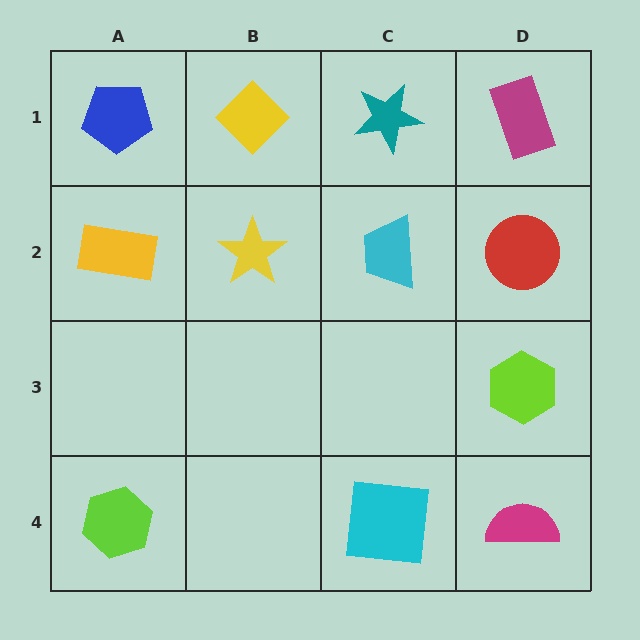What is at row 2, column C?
A cyan trapezoid.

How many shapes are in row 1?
4 shapes.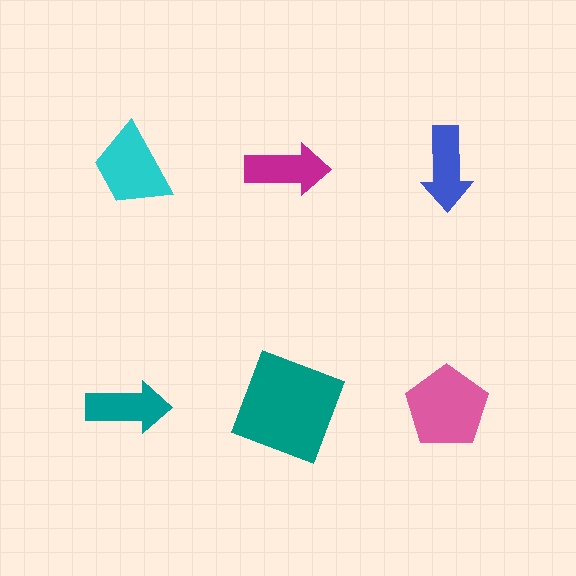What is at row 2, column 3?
A pink pentagon.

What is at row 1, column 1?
A cyan trapezoid.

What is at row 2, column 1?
A teal arrow.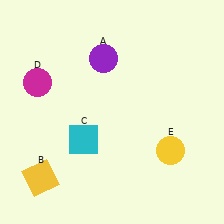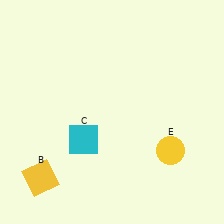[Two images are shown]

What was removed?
The purple circle (A), the magenta circle (D) were removed in Image 2.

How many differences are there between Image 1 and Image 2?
There are 2 differences between the two images.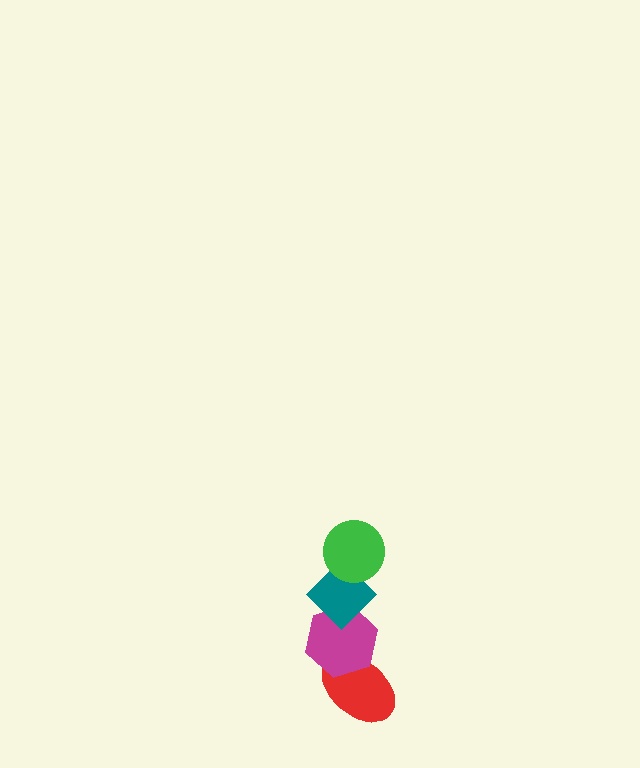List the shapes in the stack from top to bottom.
From top to bottom: the green circle, the teal diamond, the magenta hexagon, the red ellipse.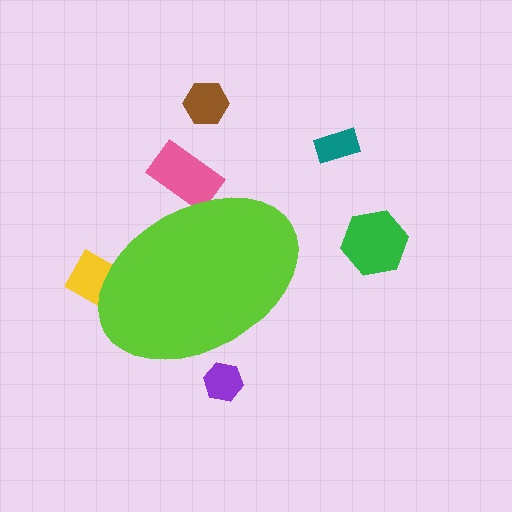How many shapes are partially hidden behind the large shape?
3 shapes are partially hidden.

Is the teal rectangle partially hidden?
No, the teal rectangle is fully visible.